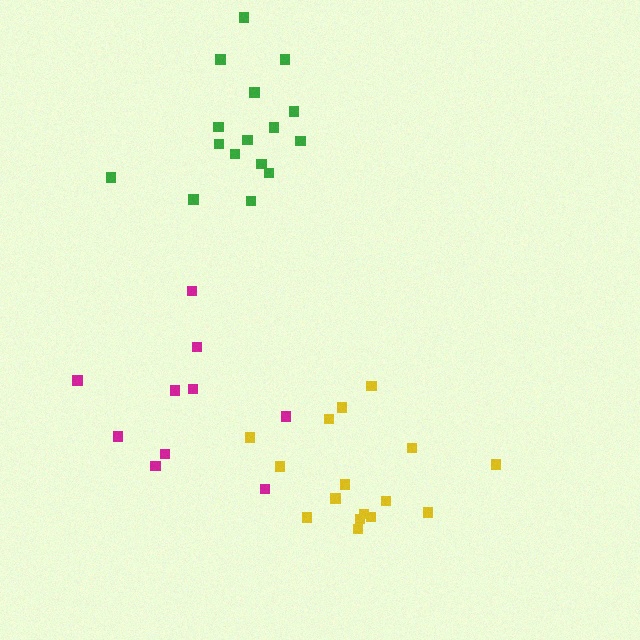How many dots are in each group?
Group 1: 16 dots, Group 2: 10 dots, Group 3: 16 dots (42 total).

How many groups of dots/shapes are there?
There are 3 groups.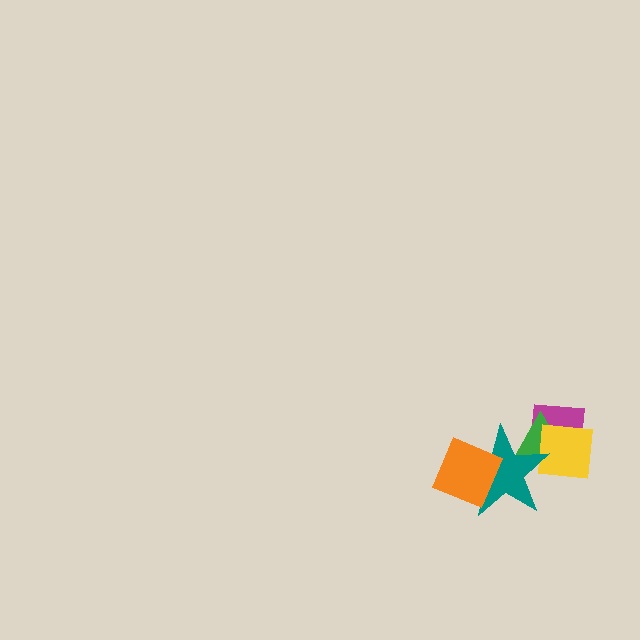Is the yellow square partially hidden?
Yes, it is partially covered by another shape.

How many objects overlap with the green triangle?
3 objects overlap with the green triangle.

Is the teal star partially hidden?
Yes, it is partially covered by another shape.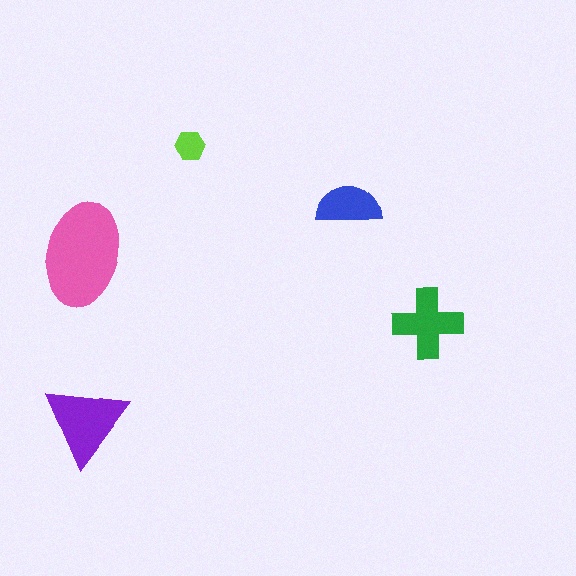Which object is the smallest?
The lime hexagon.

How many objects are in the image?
There are 5 objects in the image.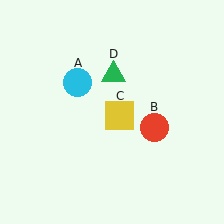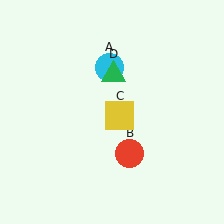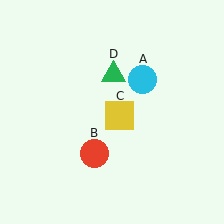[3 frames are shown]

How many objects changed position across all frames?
2 objects changed position: cyan circle (object A), red circle (object B).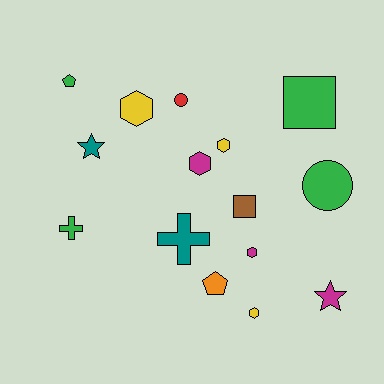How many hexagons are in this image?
There are 5 hexagons.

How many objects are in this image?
There are 15 objects.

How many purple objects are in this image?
There are no purple objects.